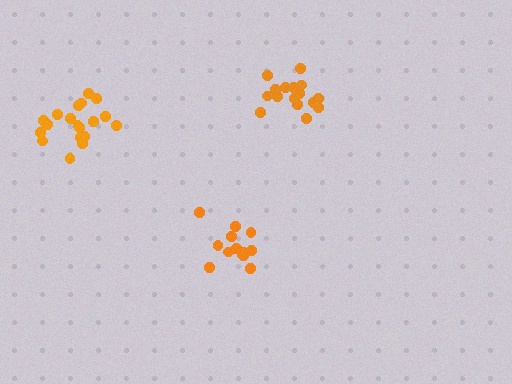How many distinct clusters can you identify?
There are 3 distinct clusters.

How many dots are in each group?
Group 1: 19 dots, Group 2: 17 dots, Group 3: 13 dots (49 total).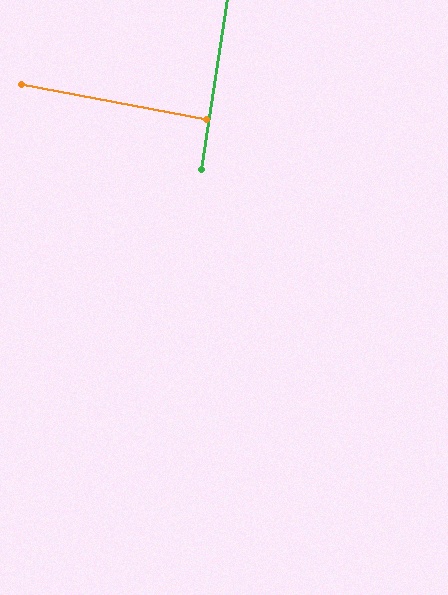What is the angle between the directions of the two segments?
Approximately 88 degrees.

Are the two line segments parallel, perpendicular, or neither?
Perpendicular — they meet at approximately 88°.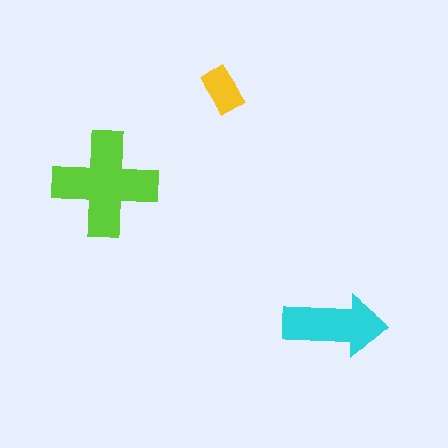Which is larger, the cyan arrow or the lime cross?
The lime cross.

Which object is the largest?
The lime cross.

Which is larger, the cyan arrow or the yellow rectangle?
The cyan arrow.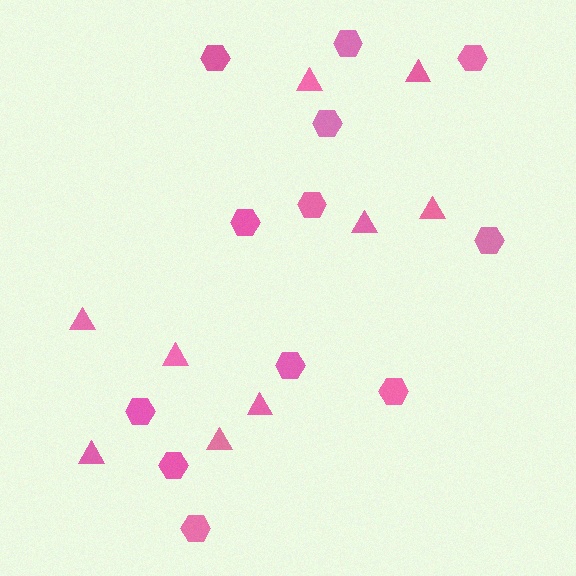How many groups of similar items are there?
There are 2 groups: one group of hexagons (12) and one group of triangles (9).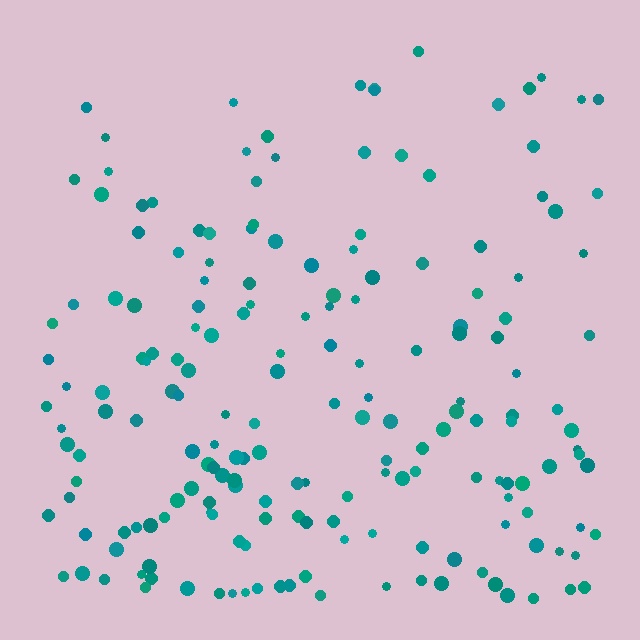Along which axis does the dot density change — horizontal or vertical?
Vertical.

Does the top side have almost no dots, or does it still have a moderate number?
Still a moderate number, just noticeably fewer than the bottom.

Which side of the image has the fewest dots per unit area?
The top.